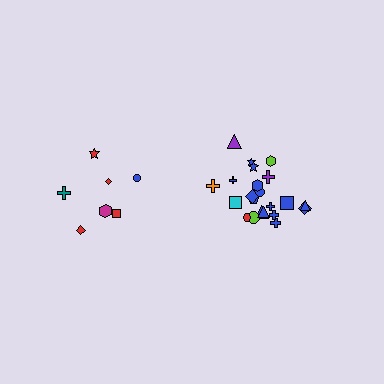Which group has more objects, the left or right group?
The right group.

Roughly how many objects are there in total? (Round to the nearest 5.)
Roughly 30 objects in total.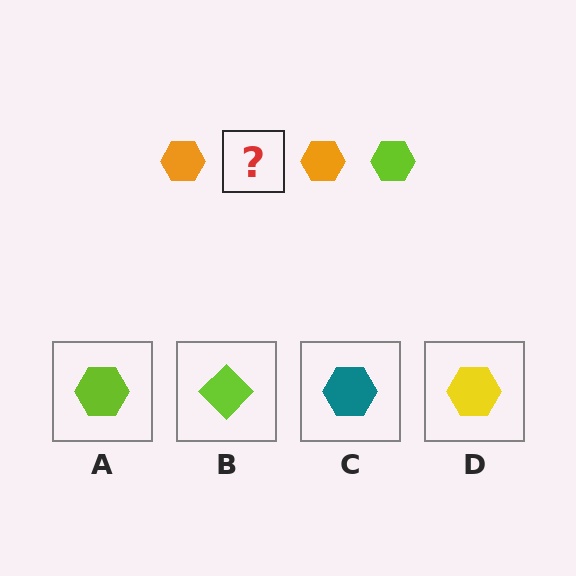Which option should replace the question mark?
Option A.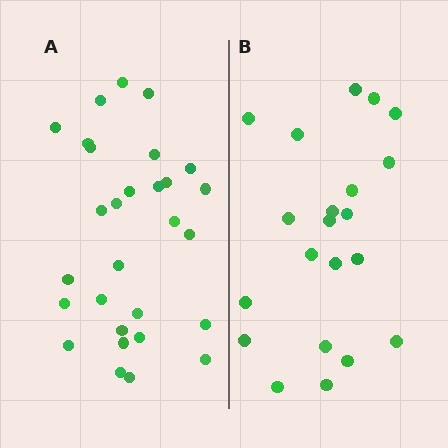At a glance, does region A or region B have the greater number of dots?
Region A (the left region) has more dots.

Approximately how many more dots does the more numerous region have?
Region A has roughly 8 or so more dots than region B.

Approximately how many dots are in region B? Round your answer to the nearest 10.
About 20 dots. (The exact count is 21, which rounds to 20.)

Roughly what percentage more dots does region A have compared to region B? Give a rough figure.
About 40% more.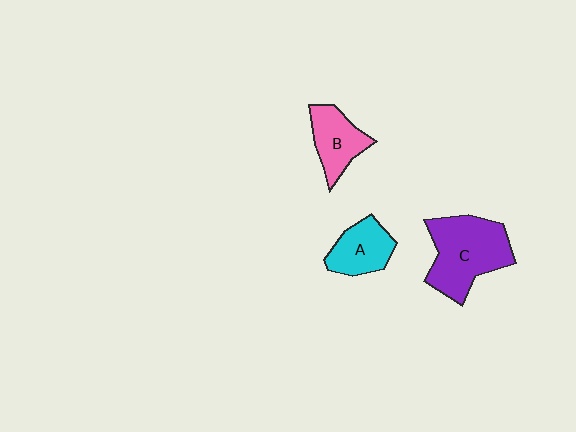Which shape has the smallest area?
Shape A (cyan).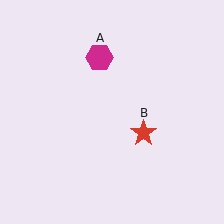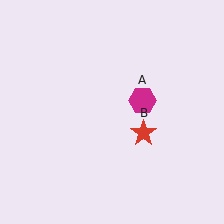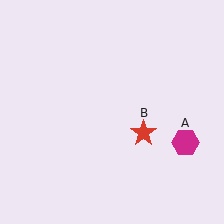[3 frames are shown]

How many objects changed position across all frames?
1 object changed position: magenta hexagon (object A).